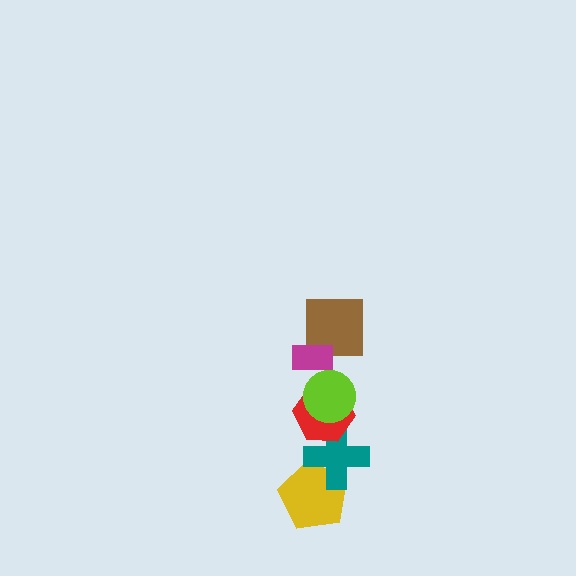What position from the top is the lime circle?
The lime circle is 3rd from the top.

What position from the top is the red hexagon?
The red hexagon is 4th from the top.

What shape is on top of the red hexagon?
The lime circle is on top of the red hexagon.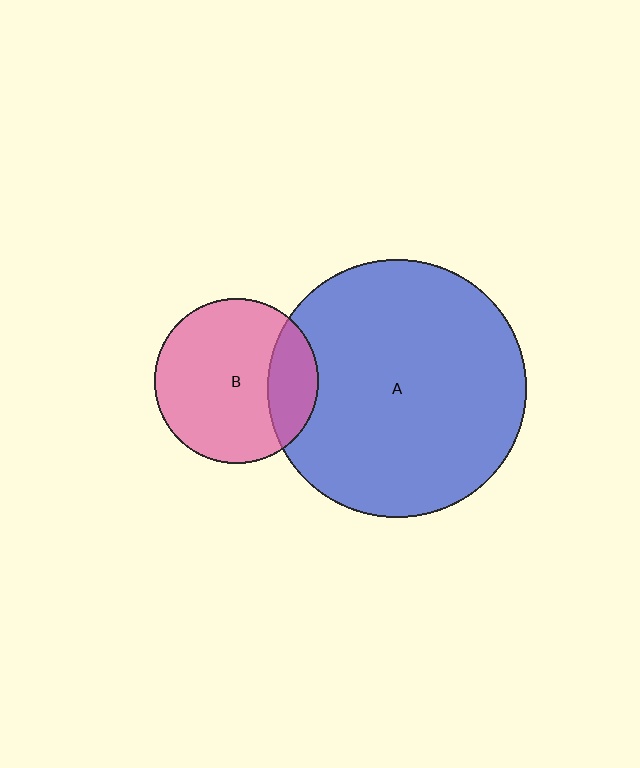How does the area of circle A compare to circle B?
Approximately 2.5 times.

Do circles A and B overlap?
Yes.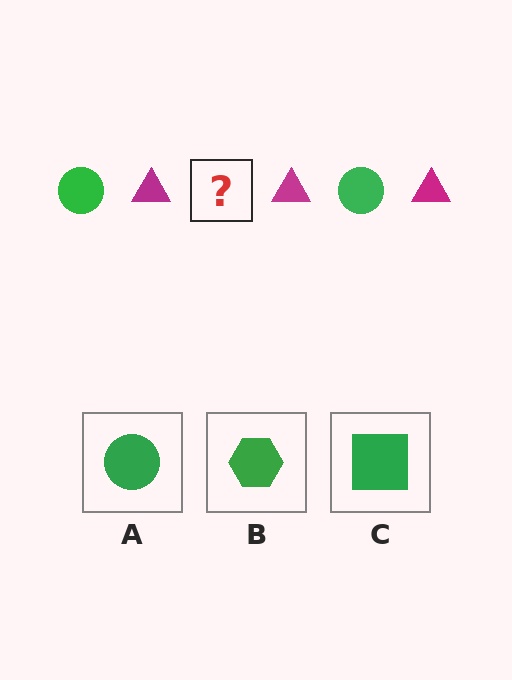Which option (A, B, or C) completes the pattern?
A.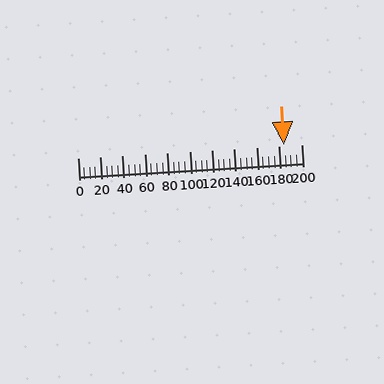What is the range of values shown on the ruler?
The ruler shows values from 0 to 200.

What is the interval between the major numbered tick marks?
The major tick marks are spaced 20 units apart.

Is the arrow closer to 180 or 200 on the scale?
The arrow is closer to 180.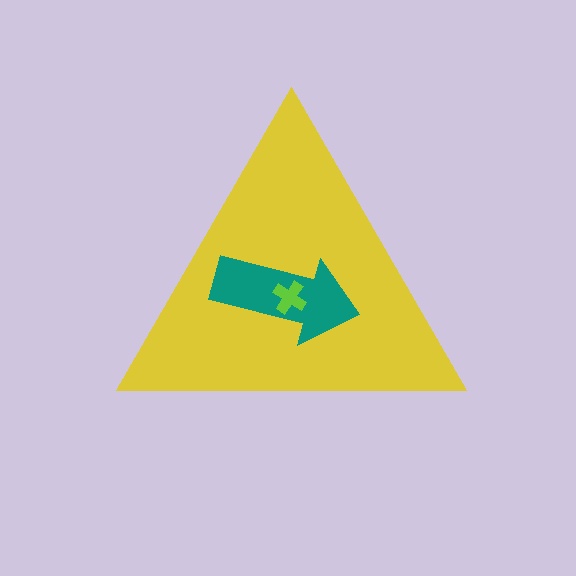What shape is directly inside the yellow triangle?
The teal arrow.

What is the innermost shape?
The lime cross.